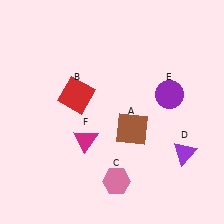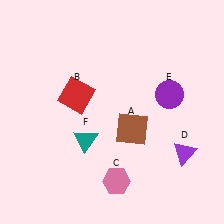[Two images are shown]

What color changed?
The triangle (F) changed from magenta in Image 1 to teal in Image 2.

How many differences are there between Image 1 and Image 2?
There is 1 difference between the two images.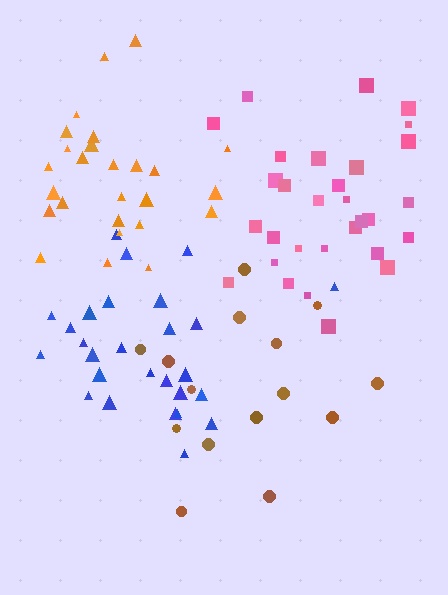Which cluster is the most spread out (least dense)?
Brown.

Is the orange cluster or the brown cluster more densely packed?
Orange.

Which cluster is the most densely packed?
Pink.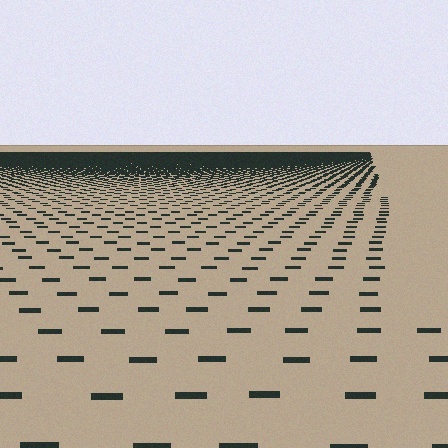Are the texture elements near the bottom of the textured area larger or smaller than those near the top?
Larger. Near the bottom, elements are closer to the viewer and appear at a bigger on-screen size.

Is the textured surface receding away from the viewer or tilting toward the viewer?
The surface is receding away from the viewer. Texture elements get smaller and denser toward the top.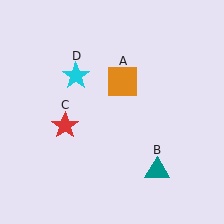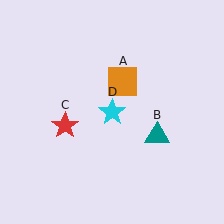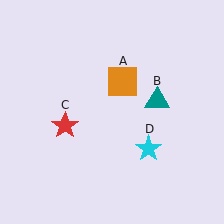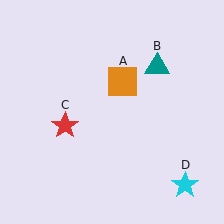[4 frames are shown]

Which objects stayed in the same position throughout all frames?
Orange square (object A) and red star (object C) remained stationary.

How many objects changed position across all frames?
2 objects changed position: teal triangle (object B), cyan star (object D).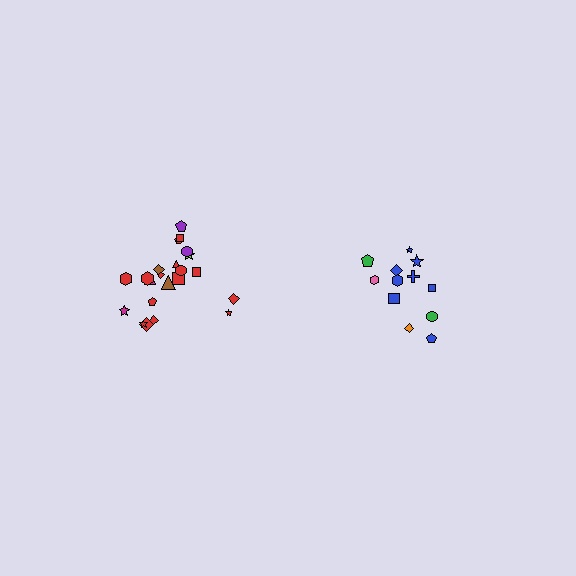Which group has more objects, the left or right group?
The left group.